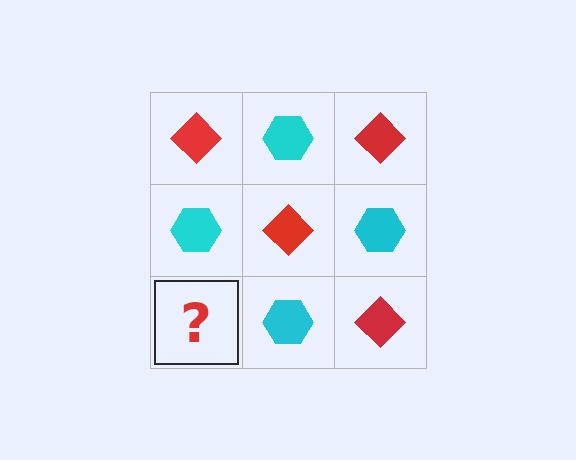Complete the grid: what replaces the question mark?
The question mark should be replaced with a red diamond.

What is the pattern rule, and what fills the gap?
The rule is that it alternates red diamond and cyan hexagon in a checkerboard pattern. The gap should be filled with a red diamond.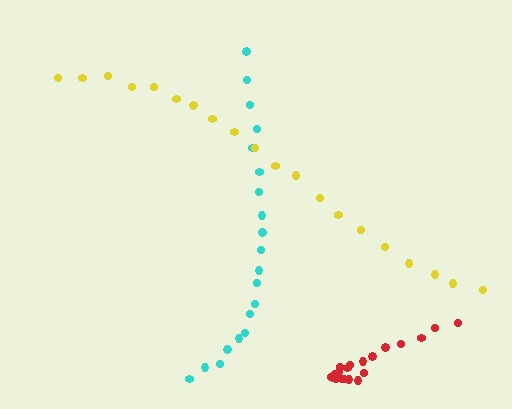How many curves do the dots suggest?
There are 3 distinct paths.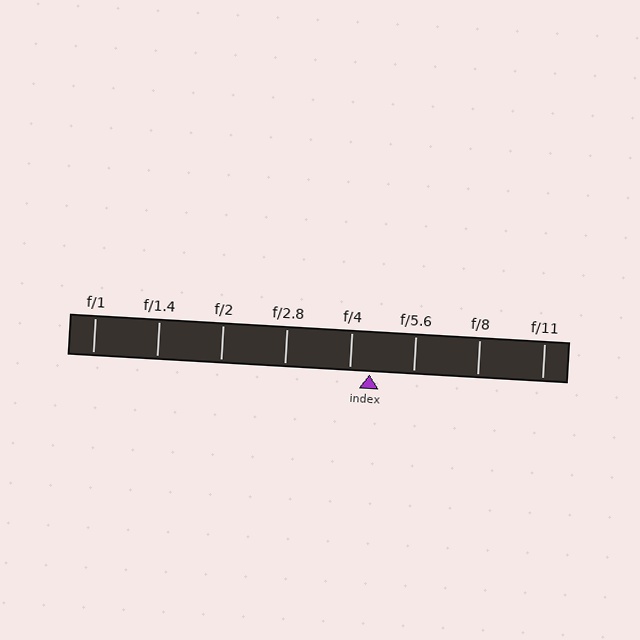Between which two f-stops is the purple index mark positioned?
The index mark is between f/4 and f/5.6.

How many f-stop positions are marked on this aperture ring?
There are 8 f-stop positions marked.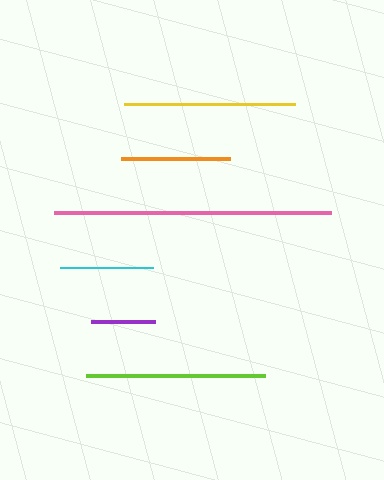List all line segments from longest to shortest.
From longest to shortest: pink, lime, yellow, orange, cyan, purple.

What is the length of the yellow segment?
The yellow segment is approximately 171 pixels long.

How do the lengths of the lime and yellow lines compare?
The lime and yellow lines are approximately the same length.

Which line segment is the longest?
The pink line is the longest at approximately 277 pixels.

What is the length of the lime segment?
The lime segment is approximately 179 pixels long.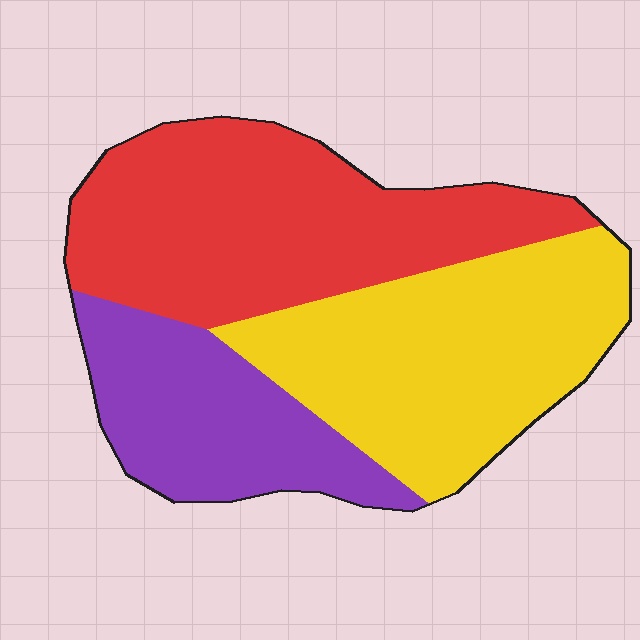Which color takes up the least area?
Purple, at roughly 25%.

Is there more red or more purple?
Red.